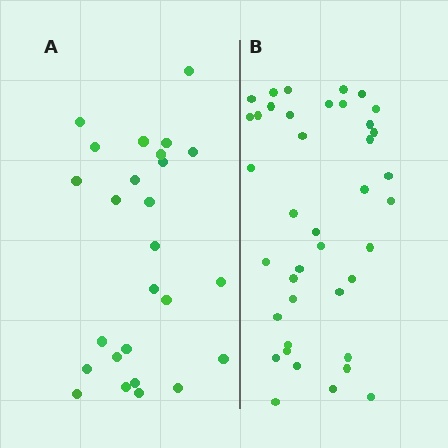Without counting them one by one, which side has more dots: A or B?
Region B (the right region) has more dots.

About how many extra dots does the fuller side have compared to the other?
Region B has approximately 15 more dots than region A.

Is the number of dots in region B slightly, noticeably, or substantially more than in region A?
Region B has substantially more. The ratio is roughly 1.5 to 1.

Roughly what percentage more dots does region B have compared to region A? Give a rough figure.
About 55% more.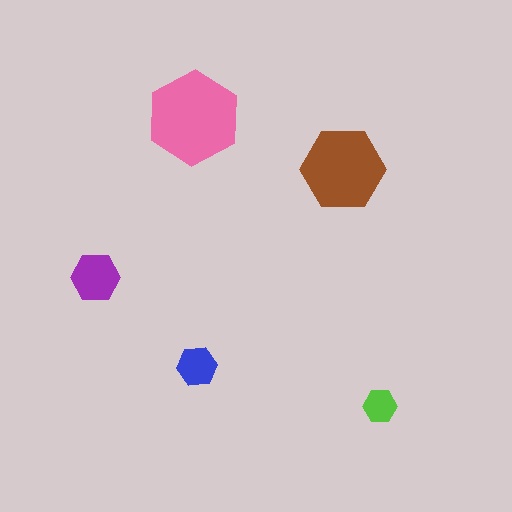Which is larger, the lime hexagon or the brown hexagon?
The brown one.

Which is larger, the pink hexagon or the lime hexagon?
The pink one.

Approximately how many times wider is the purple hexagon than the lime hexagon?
About 1.5 times wider.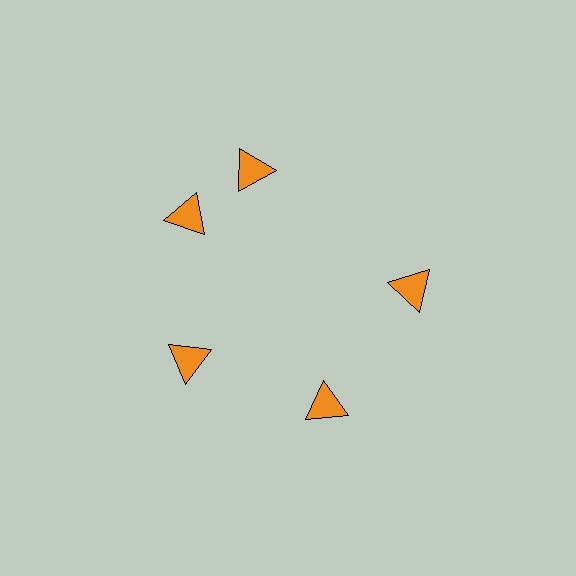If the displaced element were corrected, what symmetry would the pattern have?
It would have 5-fold rotational symmetry — the pattern would map onto itself every 72 degrees.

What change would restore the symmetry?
The symmetry would be restored by rotating it back into even spacing with its neighbors so that all 5 triangles sit at equal angles and equal distance from the center.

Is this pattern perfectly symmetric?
No. The 5 orange triangles are arranged in a ring, but one element near the 1 o'clock position is rotated out of alignment along the ring, breaking the 5-fold rotational symmetry.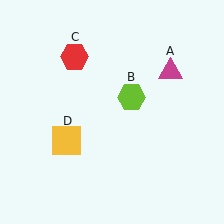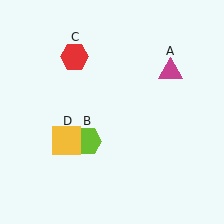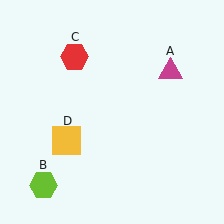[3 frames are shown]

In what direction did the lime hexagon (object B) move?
The lime hexagon (object B) moved down and to the left.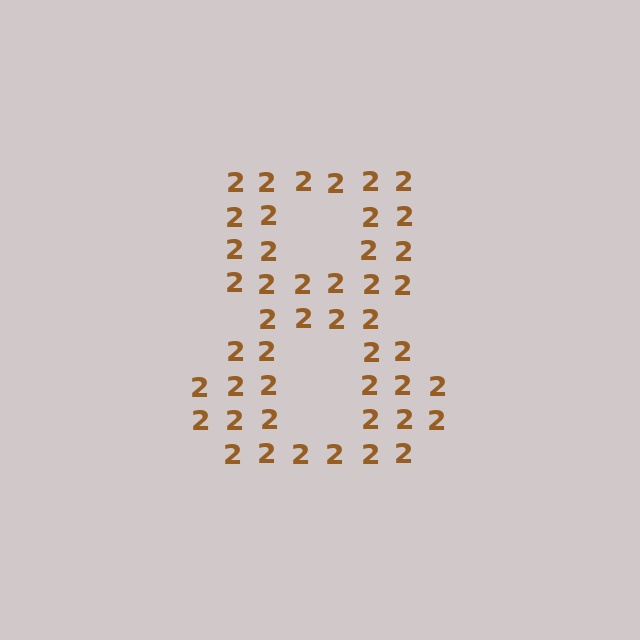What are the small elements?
The small elements are digit 2's.